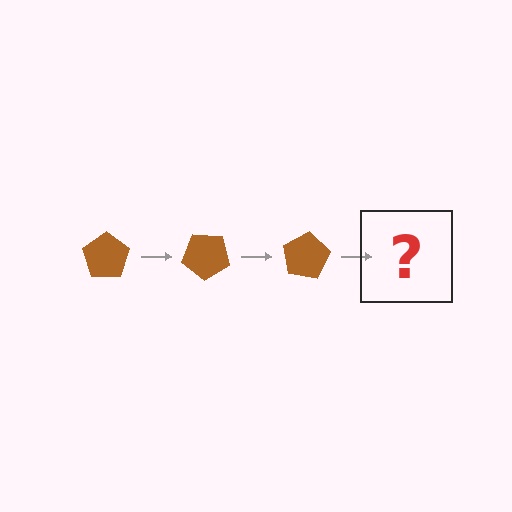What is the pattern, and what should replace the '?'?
The pattern is that the pentagon rotates 40 degrees each step. The '?' should be a brown pentagon rotated 120 degrees.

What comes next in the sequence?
The next element should be a brown pentagon rotated 120 degrees.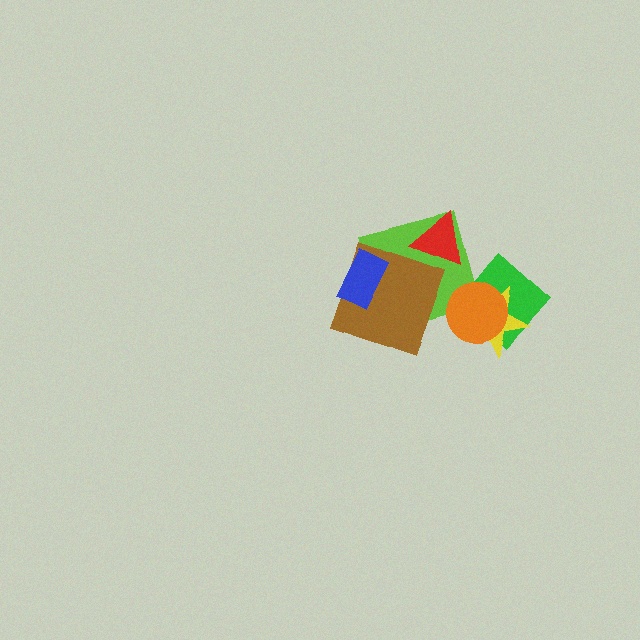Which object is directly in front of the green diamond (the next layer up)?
The lime square is directly in front of the green diamond.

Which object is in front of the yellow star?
The orange circle is in front of the yellow star.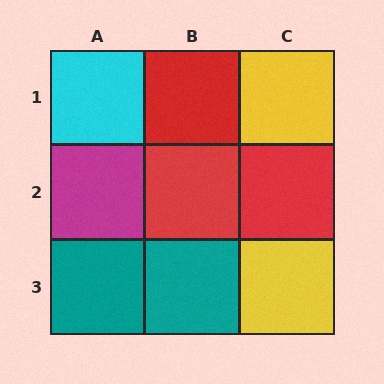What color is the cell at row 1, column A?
Cyan.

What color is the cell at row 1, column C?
Yellow.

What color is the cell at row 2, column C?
Red.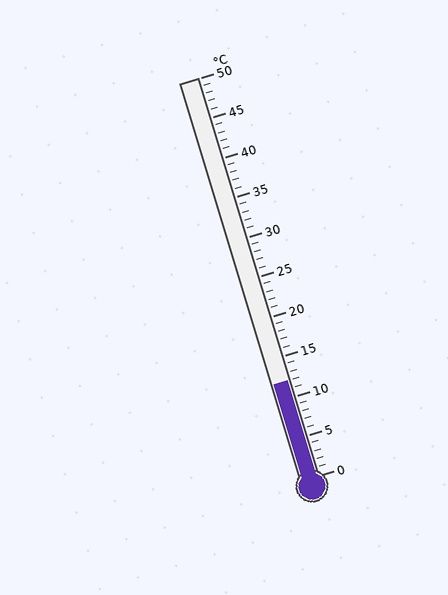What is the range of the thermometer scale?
The thermometer scale ranges from 0°C to 50°C.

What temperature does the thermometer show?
The thermometer shows approximately 12°C.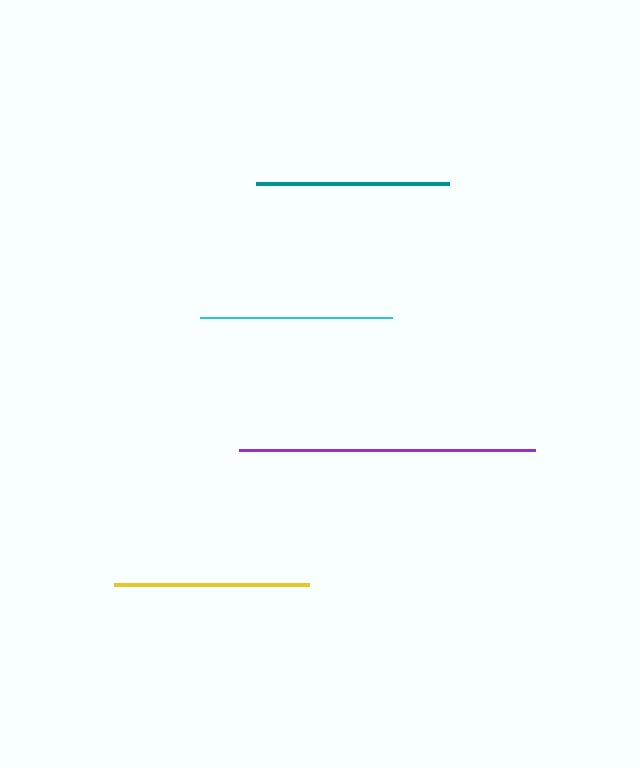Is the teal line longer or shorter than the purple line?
The purple line is longer than the teal line.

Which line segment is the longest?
The purple line is the longest at approximately 297 pixels.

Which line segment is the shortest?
The cyan line is the shortest at approximately 191 pixels.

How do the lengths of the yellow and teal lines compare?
The yellow and teal lines are approximately the same length.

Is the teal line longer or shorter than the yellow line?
The yellow line is longer than the teal line.